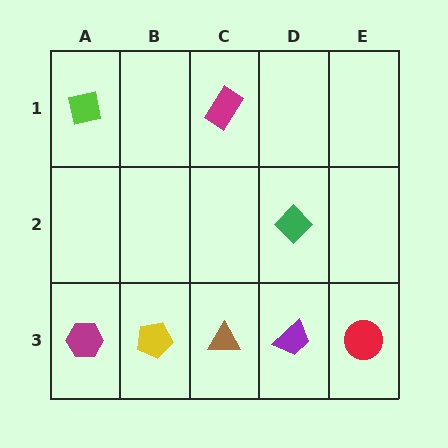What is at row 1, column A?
A lime square.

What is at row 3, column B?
A yellow pentagon.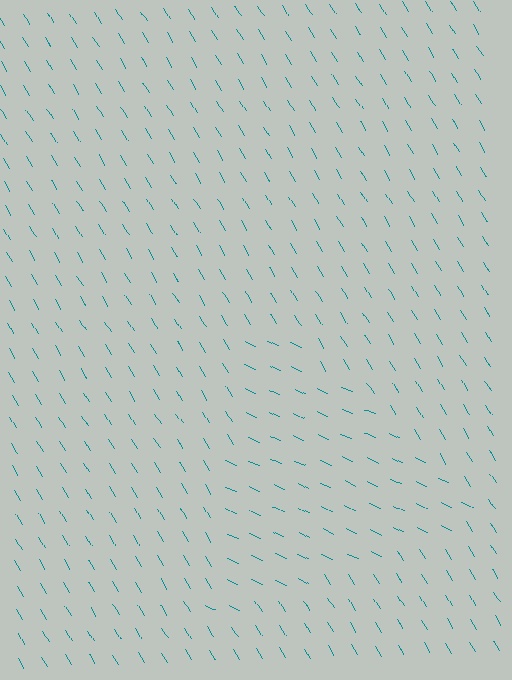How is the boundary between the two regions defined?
The boundary is defined purely by a change in line orientation (approximately 35 degrees difference). All lines are the same color and thickness.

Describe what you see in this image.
The image is filled with small teal line segments. A triangle region in the image has lines oriented differently from the surrounding lines, creating a visible texture boundary.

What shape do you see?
I see a triangle.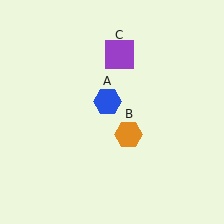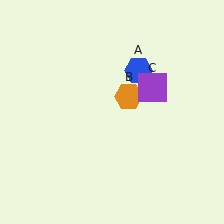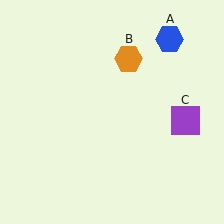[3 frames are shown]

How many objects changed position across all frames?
3 objects changed position: blue hexagon (object A), orange hexagon (object B), purple square (object C).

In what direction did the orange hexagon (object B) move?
The orange hexagon (object B) moved up.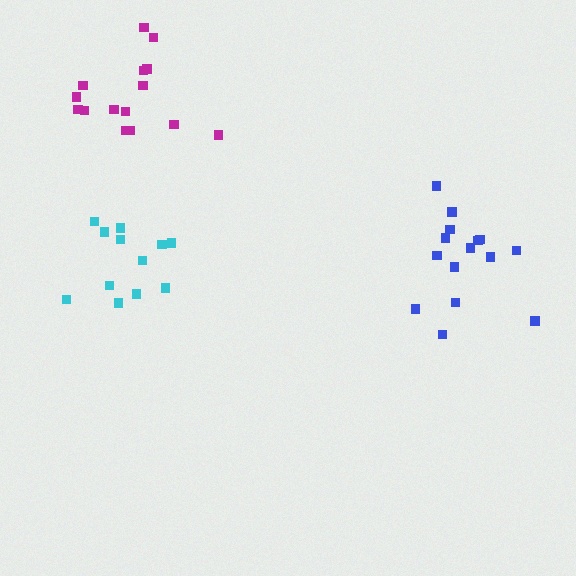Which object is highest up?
The magenta cluster is topmost.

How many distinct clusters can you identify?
There are 3 distinct clusters.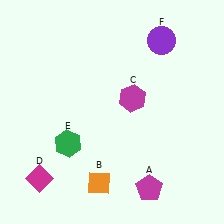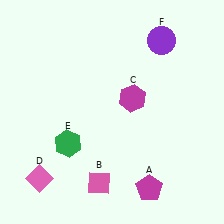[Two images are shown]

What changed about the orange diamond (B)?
In Image 1, B is orange. In Image 2, it changed to pink.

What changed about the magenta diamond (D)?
In Image 1, D is magenta. In Image 2, it changed to pink.